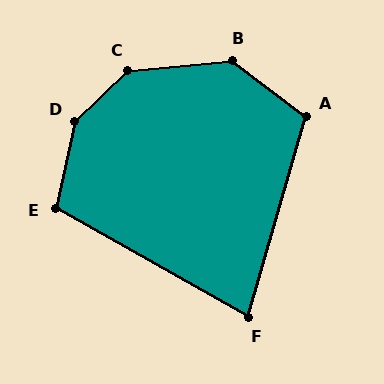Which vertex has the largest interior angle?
D, at approximately 145 degrees.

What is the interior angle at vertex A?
Approximately 111 degrees (obtuse).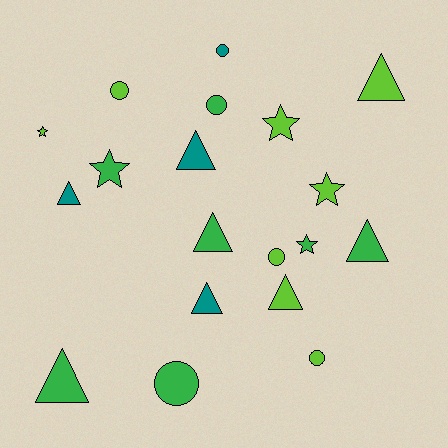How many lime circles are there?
There are 3 lime circles.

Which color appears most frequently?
Lime, with 8 objects.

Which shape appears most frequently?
Triangle, with 8 objects.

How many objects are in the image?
There are 19 objects.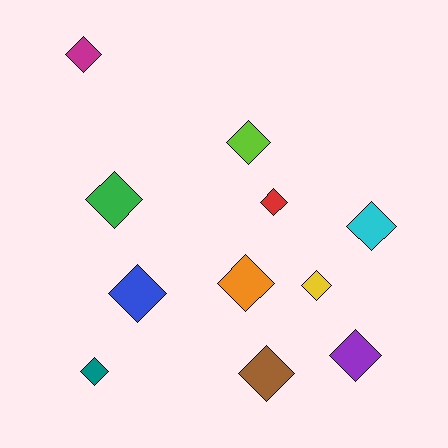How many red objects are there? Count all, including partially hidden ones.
There is 1 red object.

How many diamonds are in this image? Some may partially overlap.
There are 11 diamonds.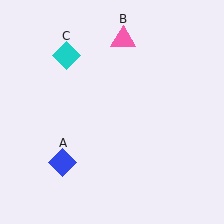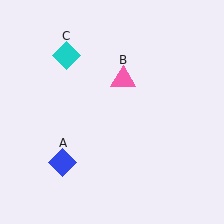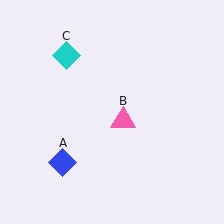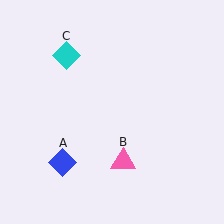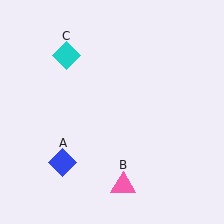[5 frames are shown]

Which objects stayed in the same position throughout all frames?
Blue diamond (object A) and cyan diamond (object C) remained stationary.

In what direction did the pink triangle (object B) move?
The pink triangle (object B) moved down.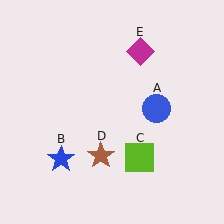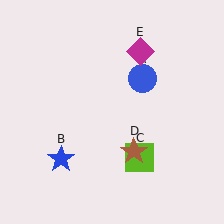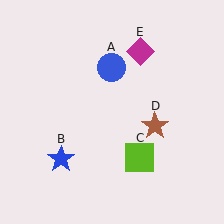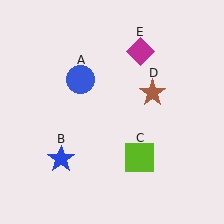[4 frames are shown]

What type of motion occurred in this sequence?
The blue circle (object A), brown star (object D) rotated counterclockwise around the center of the scene.